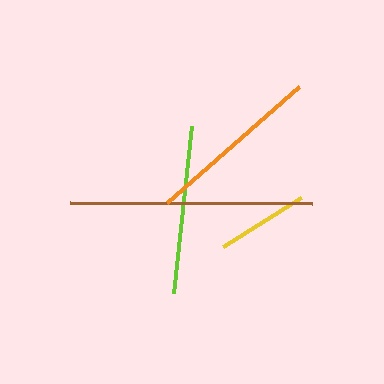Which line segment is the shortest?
The yellow line is the shortest at approximately 93 pixels.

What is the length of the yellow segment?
The yellow segment is approximately 93 pixels long.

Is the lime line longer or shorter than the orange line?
The orange line is longer than the lime line.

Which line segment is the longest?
The brown line is the longest at approximately 241 pixels.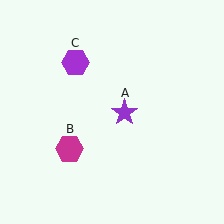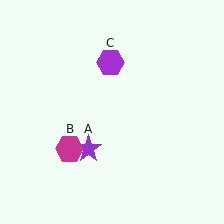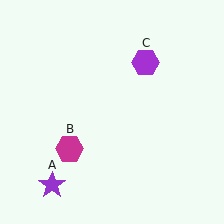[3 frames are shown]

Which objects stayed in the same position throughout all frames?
Magenta hexagon (object B) remained stationary.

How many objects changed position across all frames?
2 objects changed position: purple star (object A), purple hexagon (object C).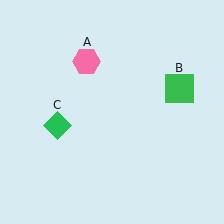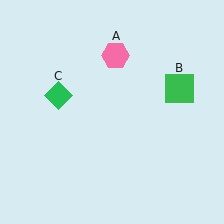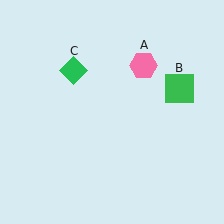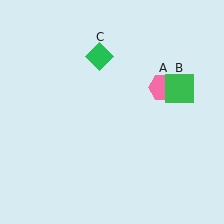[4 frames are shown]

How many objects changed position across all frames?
2 objects changed position: pink hexagon (object A), green diamond (object C).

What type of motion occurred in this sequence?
The pink hexagon (object A), green diamond (object C) rotated clockwise around the center of the scene.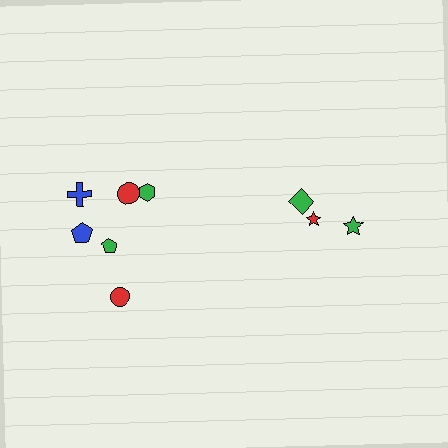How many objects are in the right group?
There are 3 objects.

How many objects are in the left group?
There are 6 objects.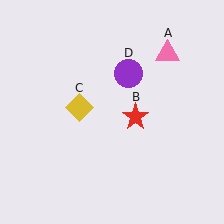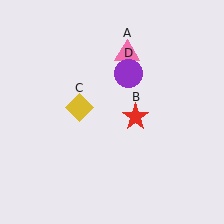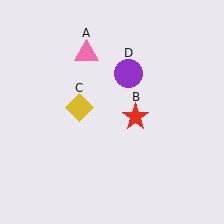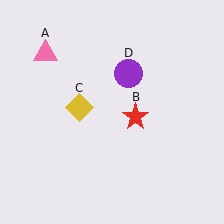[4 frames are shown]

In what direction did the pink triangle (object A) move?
The pink triangle (object A) moved left.